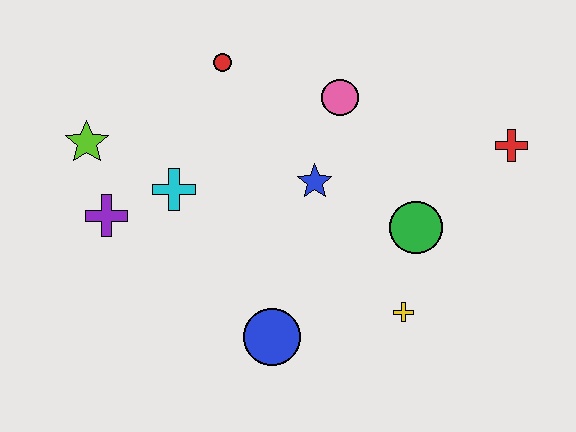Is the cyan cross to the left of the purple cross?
No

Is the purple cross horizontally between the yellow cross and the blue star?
No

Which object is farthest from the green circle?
The lime star is farthest from the green circle.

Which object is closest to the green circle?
The yellow cross is closest to the green circle.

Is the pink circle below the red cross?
No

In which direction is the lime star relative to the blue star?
The lime star is to the left of the blue star.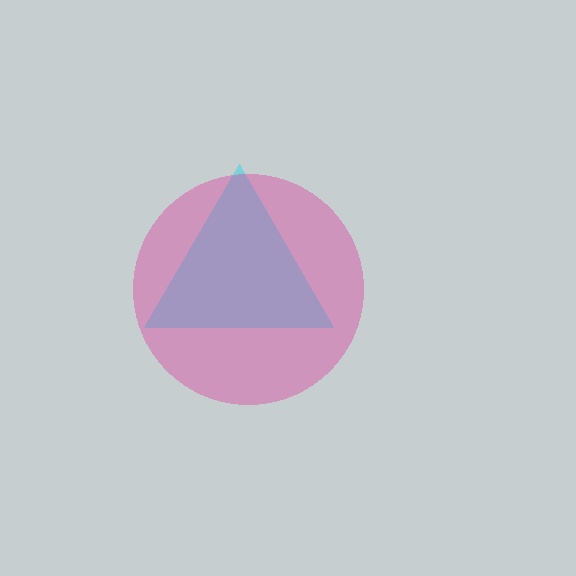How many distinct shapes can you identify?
There are 2 distinct shapes: a cyan triangle, a magenta circle.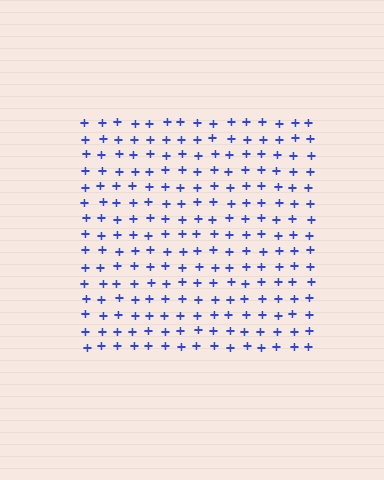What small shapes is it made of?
It is made of small plus signs.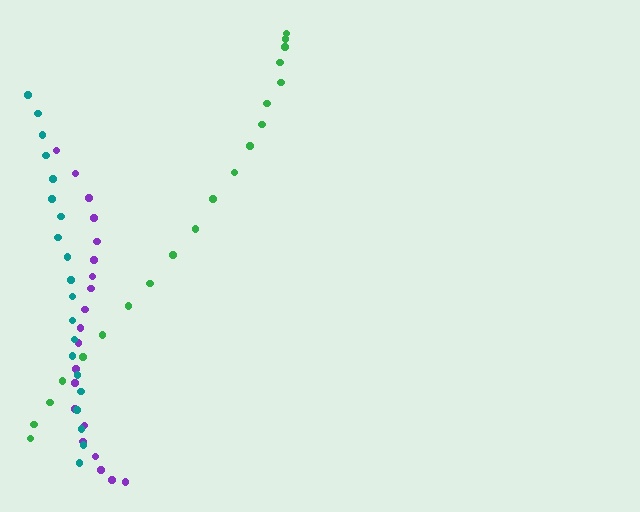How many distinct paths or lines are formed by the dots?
There are 3 distinct paths.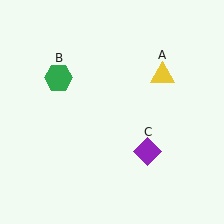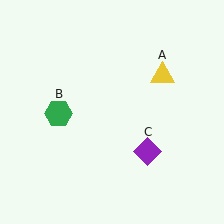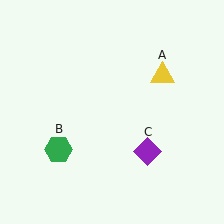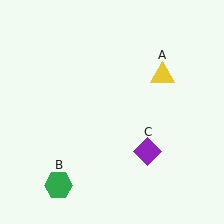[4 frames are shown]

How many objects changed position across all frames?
1 object changed position: green hexagon (object B).